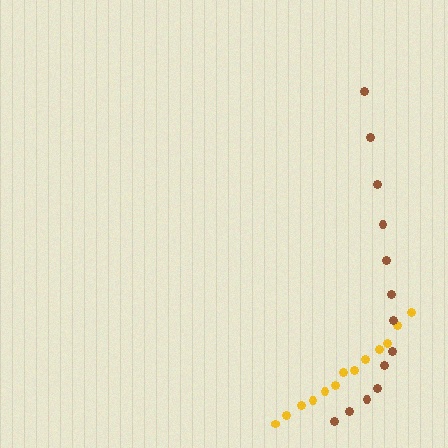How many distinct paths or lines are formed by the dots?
There are 2 distinct paths.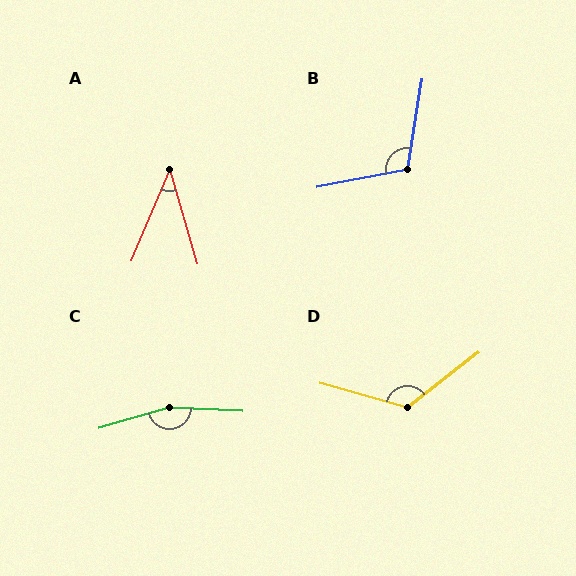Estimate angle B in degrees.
Approximately 110 degrees.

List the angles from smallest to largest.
A (39°), B (110°), D (127°), C (161°).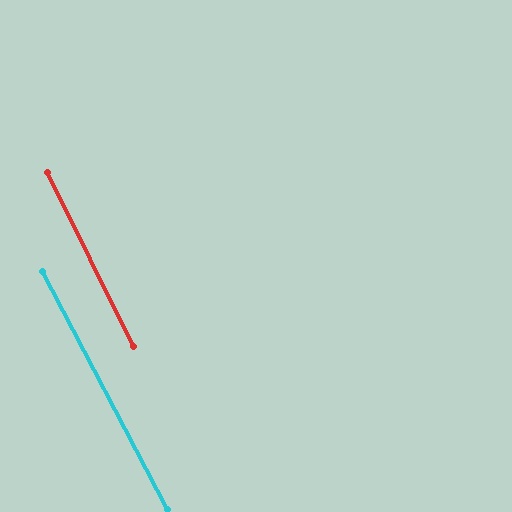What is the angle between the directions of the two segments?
Approximately 2 degrees.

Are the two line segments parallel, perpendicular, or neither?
Parallel — their directions differ by only 1.6°.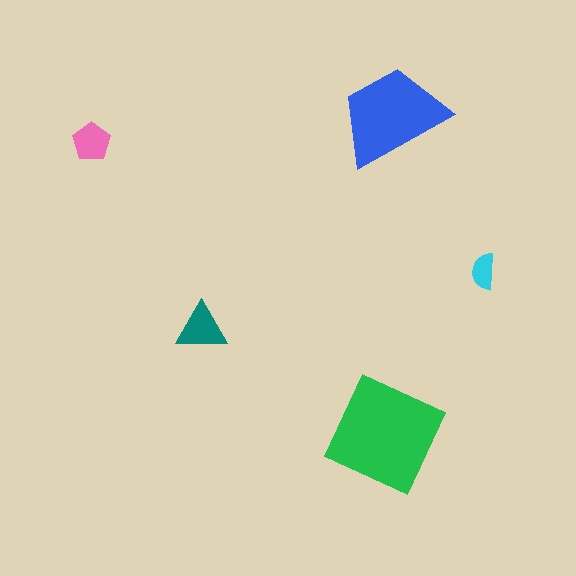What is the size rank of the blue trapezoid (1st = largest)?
2nd.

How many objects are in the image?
There are 5 objects in the image.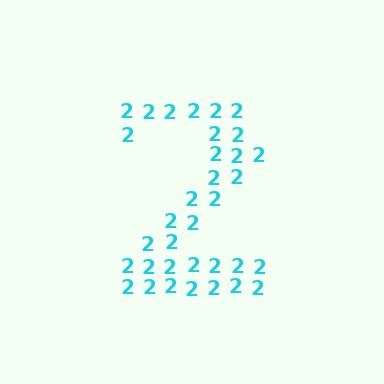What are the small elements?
The small elements are digit 2's.